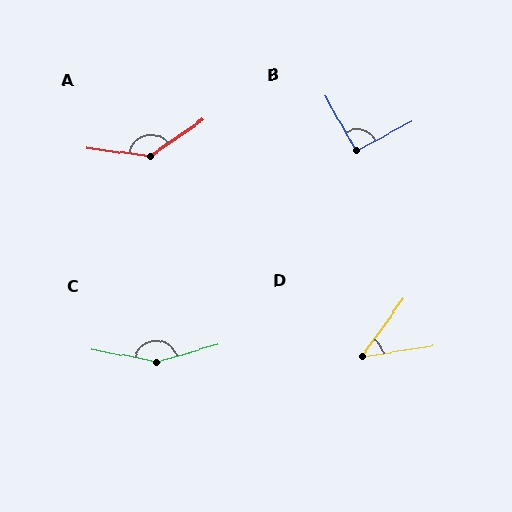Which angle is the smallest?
D, at approximately 45 degrees.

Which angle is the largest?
C, at approximately 153 degrees.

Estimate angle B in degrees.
Approximately 91 degrees.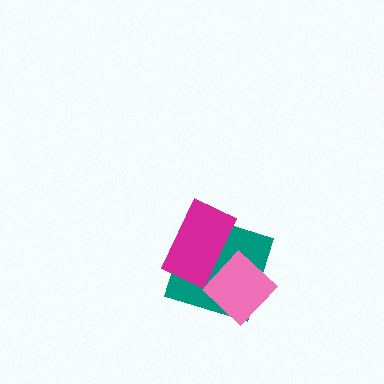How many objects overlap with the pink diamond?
1 object overlaps with the pink diamond.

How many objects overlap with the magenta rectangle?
1 object overlaps with the magenta rectangle.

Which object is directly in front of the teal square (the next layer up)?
The pink diamond is directly in front of the teal square.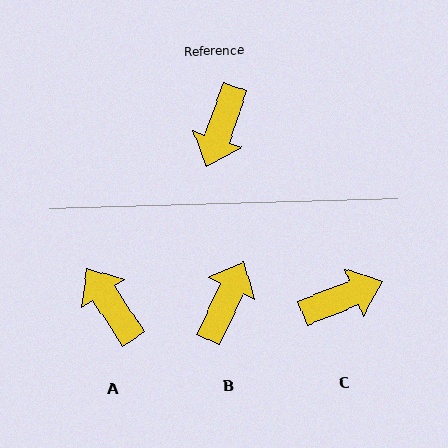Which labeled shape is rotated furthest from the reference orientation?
B, about 174 degrees away.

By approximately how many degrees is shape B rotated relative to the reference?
Approximately 174 degrees counter-clockwise.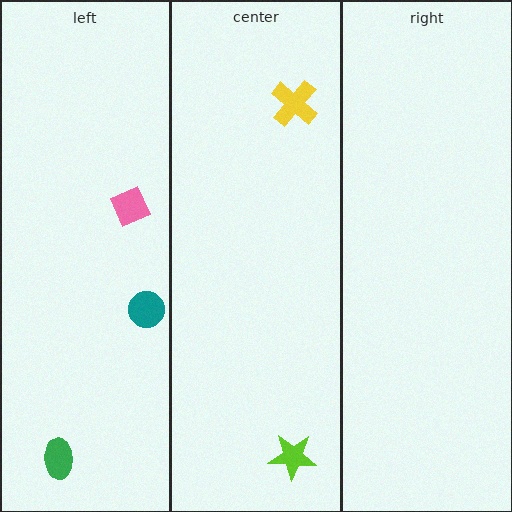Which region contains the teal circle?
The left region.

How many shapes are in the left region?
3.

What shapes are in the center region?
The lime star, the yellow cross.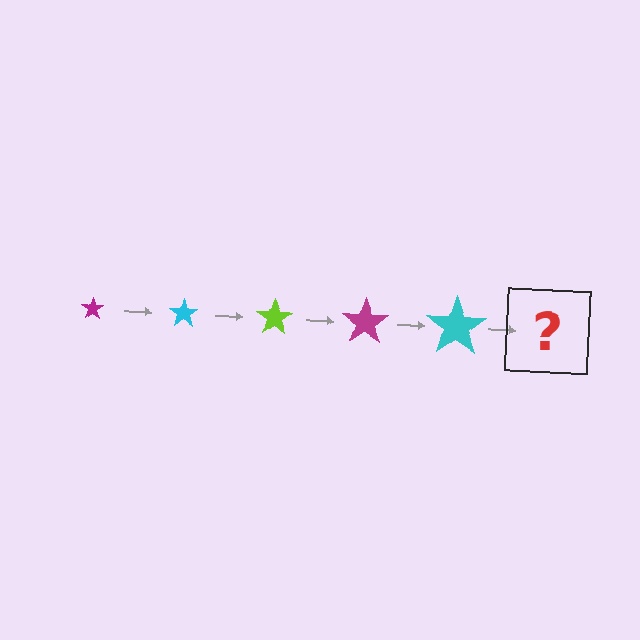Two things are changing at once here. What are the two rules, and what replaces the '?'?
The two rules are that the star grows larger each step and the color cycles through magenta, cyan, and lime. The '?' should be a lime star, larger than the previous one.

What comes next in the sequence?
The next element should be a lime star, larger than the previous one.